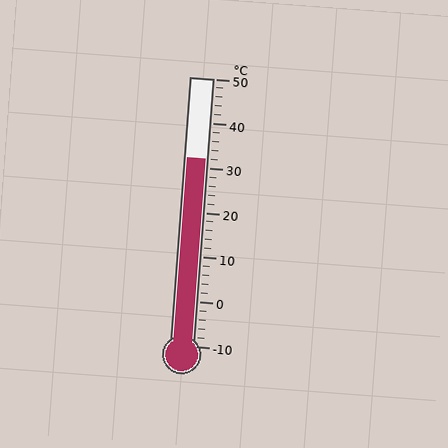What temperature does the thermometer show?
The thermometer shows approximately 32°C.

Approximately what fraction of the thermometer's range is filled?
The thermometer is filled to approximately 70% of its range.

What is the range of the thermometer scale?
The thermometer scale ranges from -10°C to 50°C.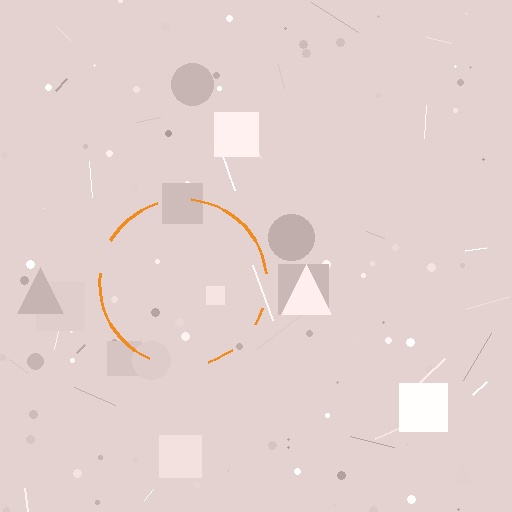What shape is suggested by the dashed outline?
The dashed outline suggests a circle.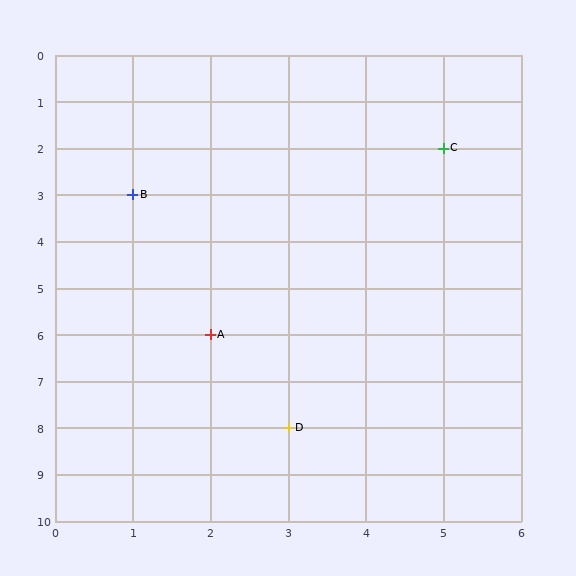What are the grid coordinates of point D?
Point D is at grid coordinates (3, 8).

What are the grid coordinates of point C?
Point C is at grid coordinates (5, 2).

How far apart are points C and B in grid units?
Points C and B are 4 columns and 1 row apart (about 4.1 grid units diagonally).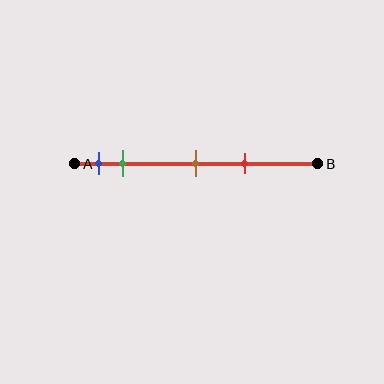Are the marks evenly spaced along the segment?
No, the marks are not evenly spaced.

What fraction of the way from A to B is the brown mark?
The brown mark is approximately 50% (0.5) of the way from A to B.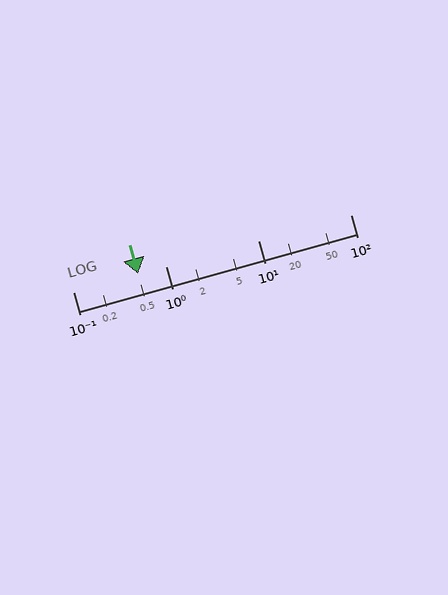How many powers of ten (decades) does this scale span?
The scale spans 3 decades, from 0.1 to 100.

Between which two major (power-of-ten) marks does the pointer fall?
The pointer is between 0.1 and 1.